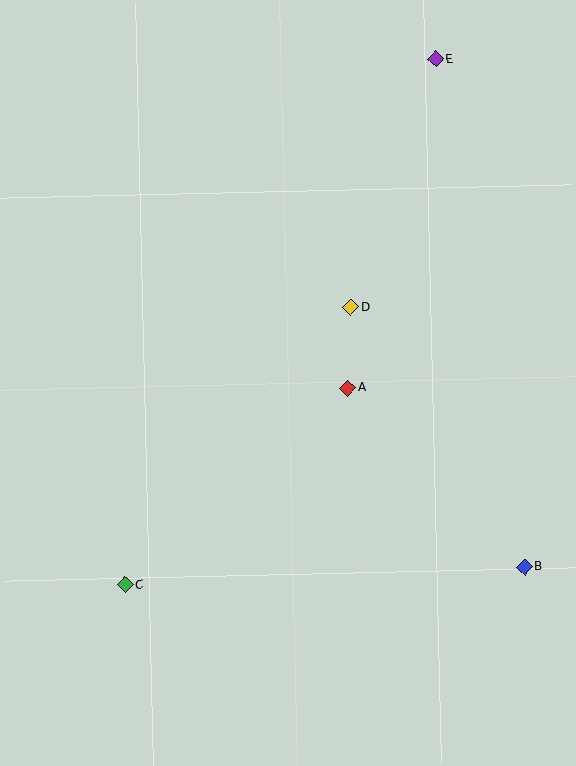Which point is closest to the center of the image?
Point A at (348, 388) is closest to the center.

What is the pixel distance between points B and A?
The distance between B and A is 251 pixels.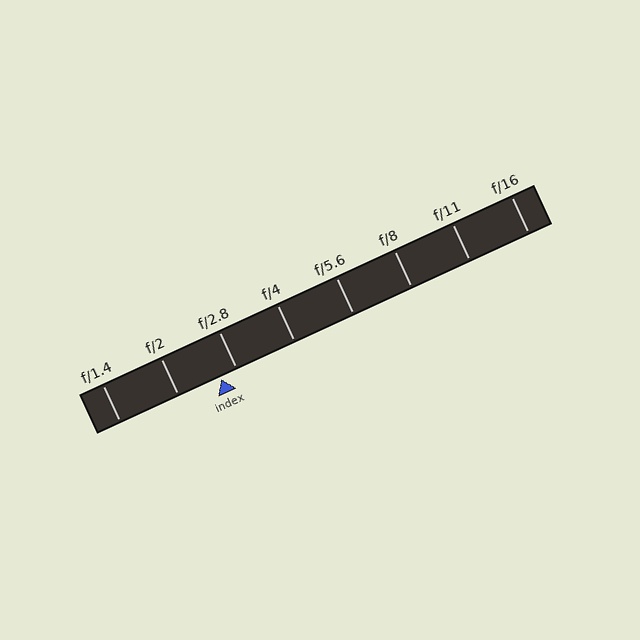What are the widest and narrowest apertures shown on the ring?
The widest aperture shown is f/1.4 and the narrowest is f/16.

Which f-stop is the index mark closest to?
The index mark is closest to f/2.8.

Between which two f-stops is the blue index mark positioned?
The index mark is between f/2 and f/2.8.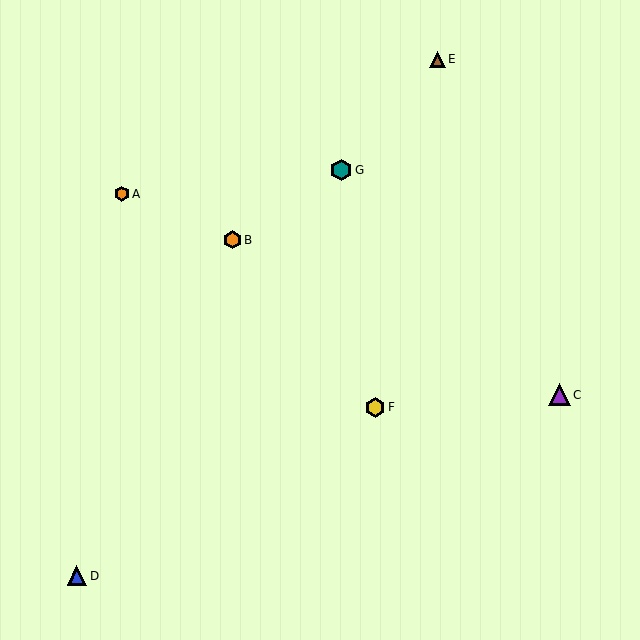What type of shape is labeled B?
Shape B is an orange hexagon.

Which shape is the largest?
The purple triangle (labeled C) is the largest.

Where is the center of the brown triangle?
The center of the brown triangle is at (437, 59).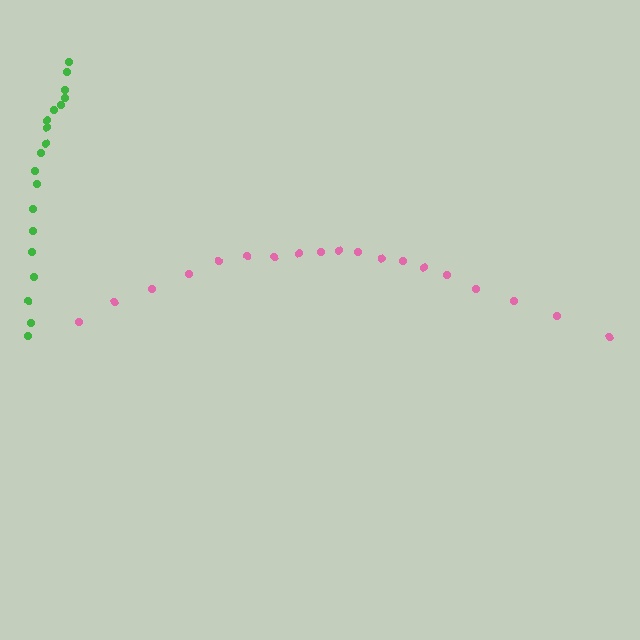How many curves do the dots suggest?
There are 2 distinct paths.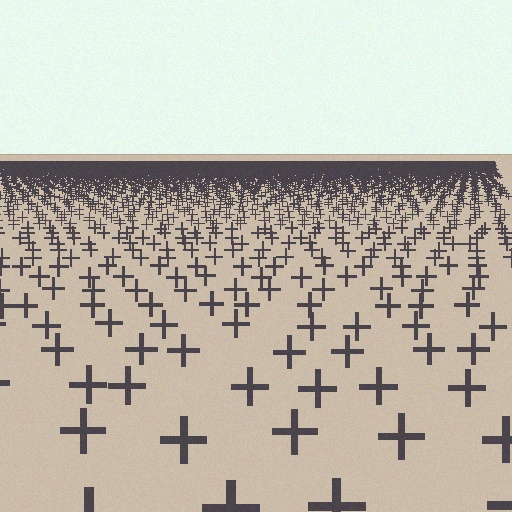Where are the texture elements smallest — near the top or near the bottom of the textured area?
Near the top.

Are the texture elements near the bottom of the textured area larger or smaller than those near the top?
Larger. Near the bottom, elements are closer to the viewer and appear at a bigger on-screen size.